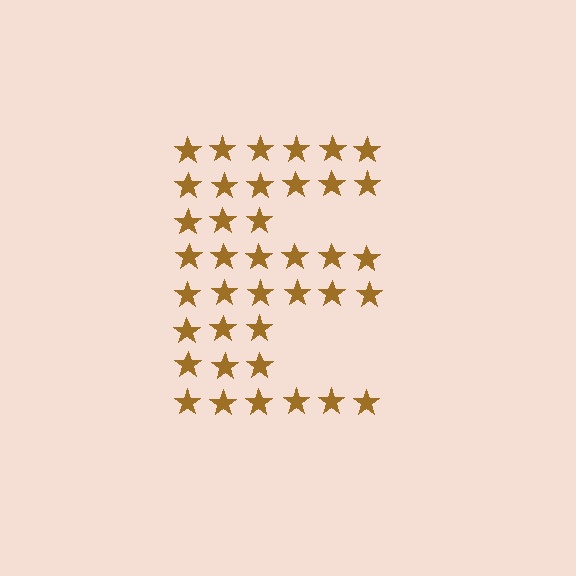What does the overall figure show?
The overall figure shows the letter E.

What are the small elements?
The small elements are stars.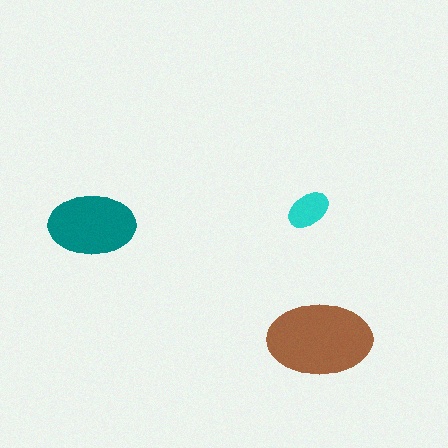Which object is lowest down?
The brown ellipse is bottommost.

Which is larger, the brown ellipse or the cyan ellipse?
The brown one.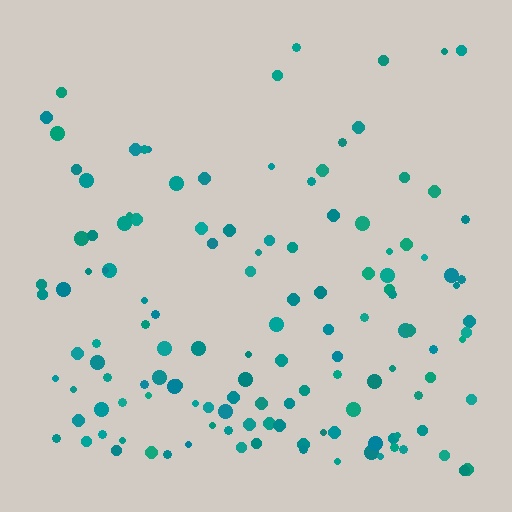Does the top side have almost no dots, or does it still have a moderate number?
Still a moderate number, just noticeably fewer than the bottom.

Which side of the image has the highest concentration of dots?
The bottom.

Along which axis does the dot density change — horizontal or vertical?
Vertical.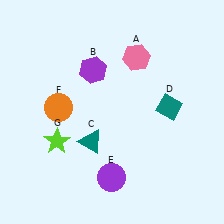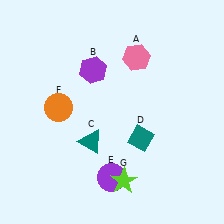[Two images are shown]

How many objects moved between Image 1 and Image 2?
2 objects moved between the two images.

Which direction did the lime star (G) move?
The lime star (G) moved right.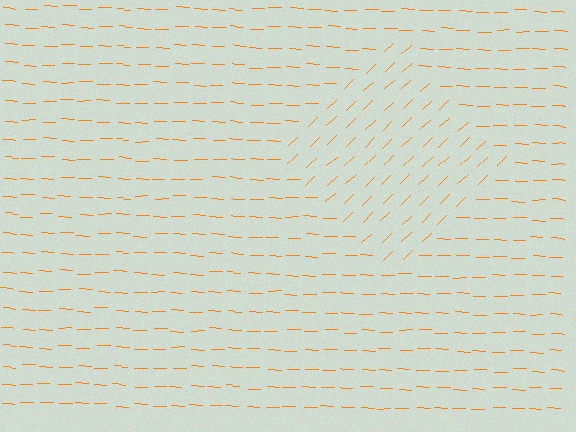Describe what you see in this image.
The image is filled with small orange line segments. A diamond region in the image has lines oriented differently from the surrounding lines, creating a visible texture boundary.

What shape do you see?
I see a diamond.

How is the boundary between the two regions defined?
The boundary is defined purely by a change in line orientation (approximately 45 degrees difference). All lines are the same color and thickness.